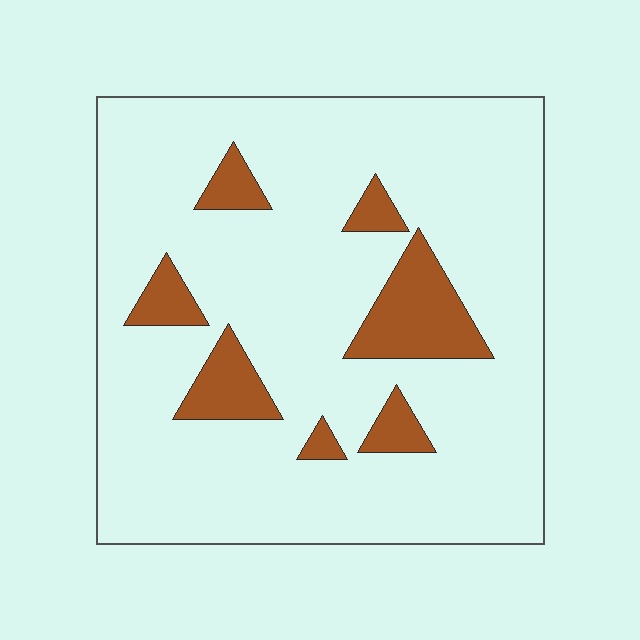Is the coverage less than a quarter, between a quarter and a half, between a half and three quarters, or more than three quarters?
Less than a quarter.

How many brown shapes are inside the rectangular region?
7.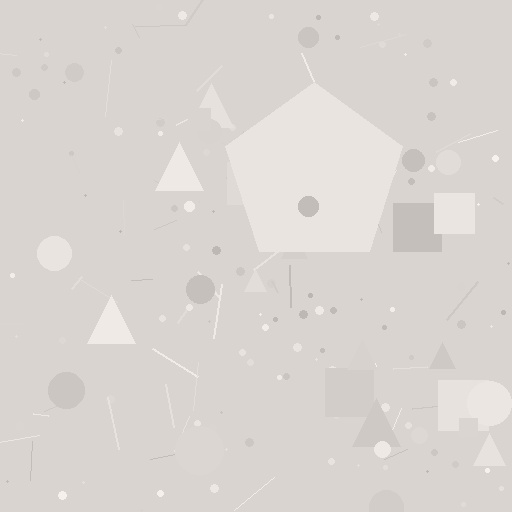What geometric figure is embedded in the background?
A pentagon is embedded in the background.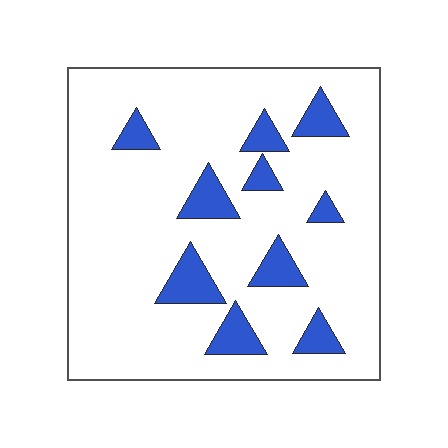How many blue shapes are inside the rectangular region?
10.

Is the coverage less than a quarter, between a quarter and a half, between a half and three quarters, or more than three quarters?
Less than a quarter.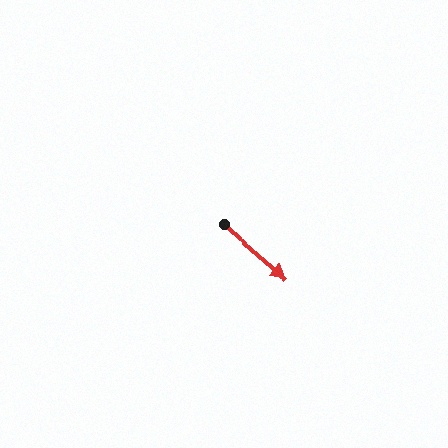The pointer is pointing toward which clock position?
Roughly 4 o'clock.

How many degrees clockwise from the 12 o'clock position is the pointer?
Approximately 130 degrees.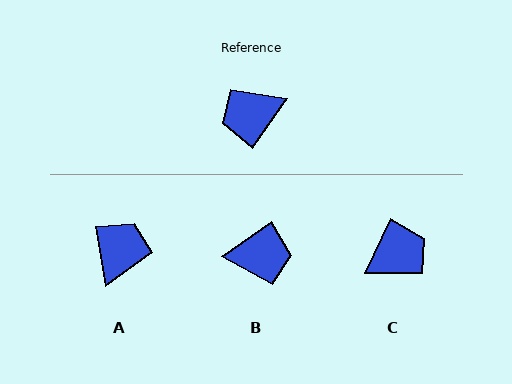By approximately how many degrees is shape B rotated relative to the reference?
Approximately 160 degrees counter-clockwise.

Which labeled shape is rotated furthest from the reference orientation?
C, about 171 degrees away.